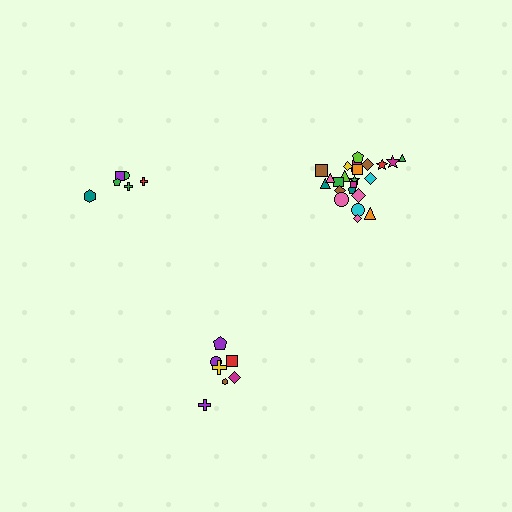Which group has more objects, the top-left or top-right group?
The top-right group.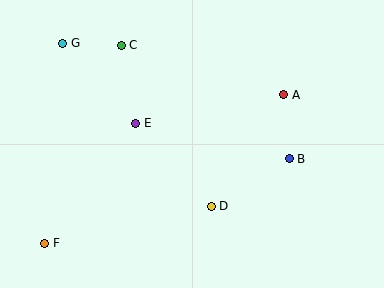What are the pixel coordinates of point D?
Point D is at (211, 206).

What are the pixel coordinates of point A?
Point A is at (284, 95).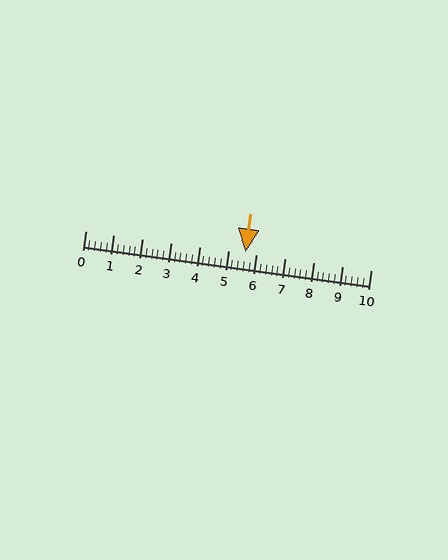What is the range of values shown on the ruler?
The ruler shows values from 0 to 10.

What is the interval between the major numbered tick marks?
The major tick marks are spaced 1 units apart.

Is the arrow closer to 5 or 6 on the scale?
The arrow is closer to 6.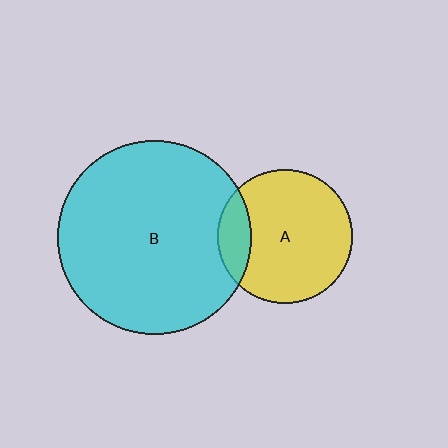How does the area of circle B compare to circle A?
Approximately 2.1 times.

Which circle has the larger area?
Circle B (cyan).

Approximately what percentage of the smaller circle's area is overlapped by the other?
Approximately 15%.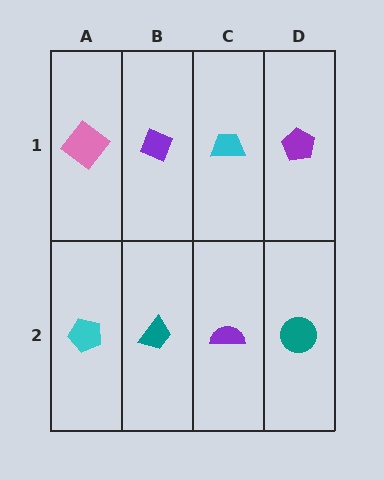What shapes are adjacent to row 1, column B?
A teal trapezoid (row 2, column B), a pink diamond (row 1, column A), a cyan trapezoid (row 1, column C).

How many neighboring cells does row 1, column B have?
3.